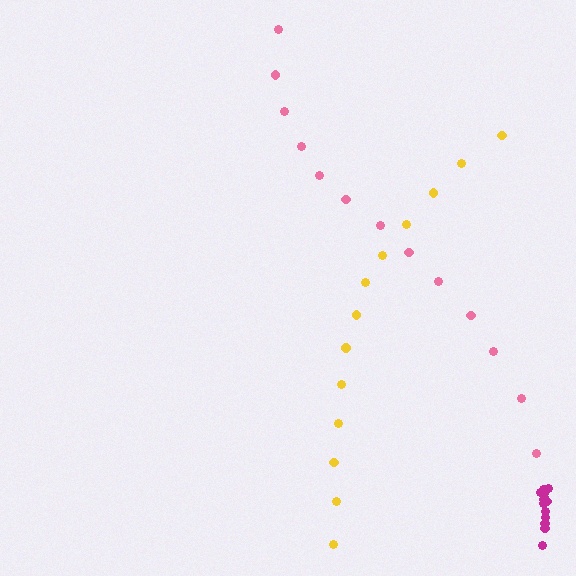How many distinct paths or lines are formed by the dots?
There are 3 distinct paths.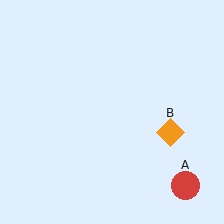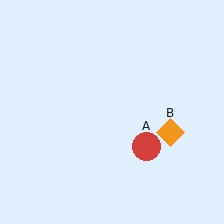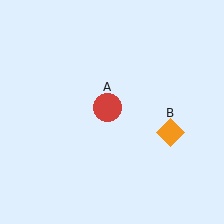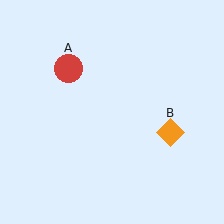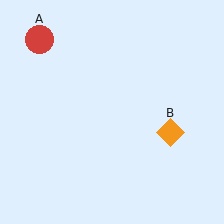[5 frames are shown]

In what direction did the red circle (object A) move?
The red circle (object A) moved up and to the left.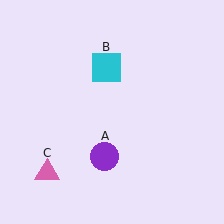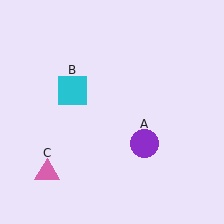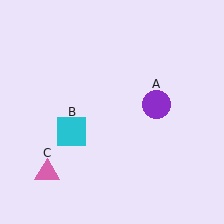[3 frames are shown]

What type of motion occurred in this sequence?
The purple circle (object A), cyan square (object B) rotated counterclockwise around the center of the scene.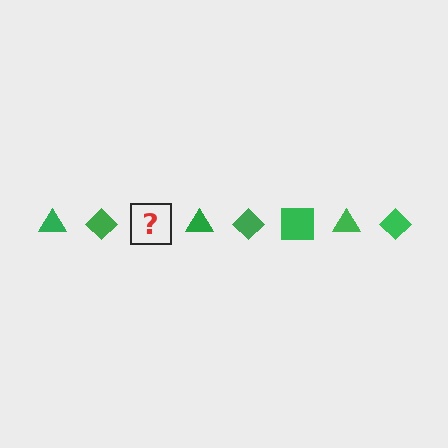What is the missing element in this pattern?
The missing element is a green square.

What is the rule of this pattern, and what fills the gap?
The rule is that the pattern cycles through triangle, diamond, square shapes in green. The gap should be filled with a green square.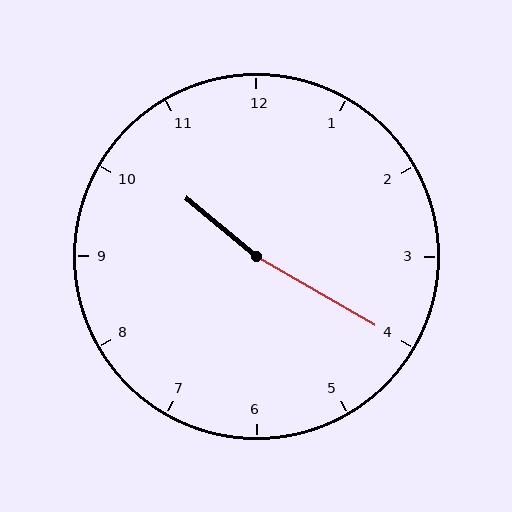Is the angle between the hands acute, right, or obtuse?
It is obtuse.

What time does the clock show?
10:20.